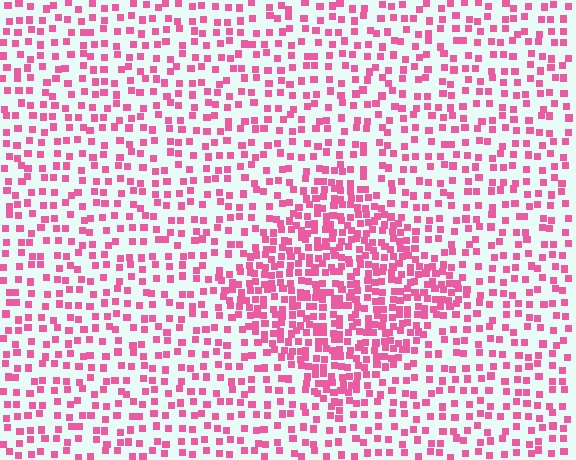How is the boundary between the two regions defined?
The boundary is defined by a change in element density (approximately 2.2x ratio). All elements are the same color, size, and shape.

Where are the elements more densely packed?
The elements are more densely packed inside the diamond boundary.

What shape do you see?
I see a diamond.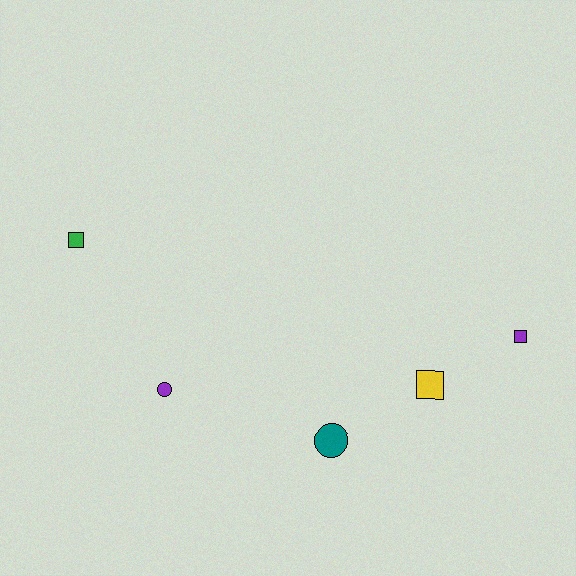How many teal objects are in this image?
There is 1 teal object.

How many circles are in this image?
There are 2 circles.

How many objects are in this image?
There are 5 objects.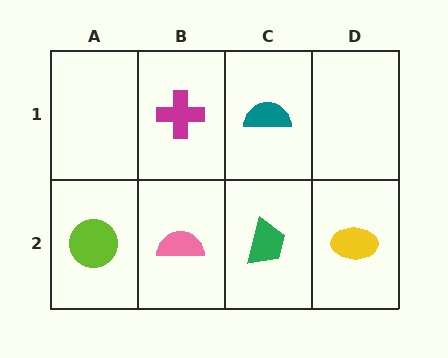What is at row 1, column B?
A magenta cross.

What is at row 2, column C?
A green trapezoid.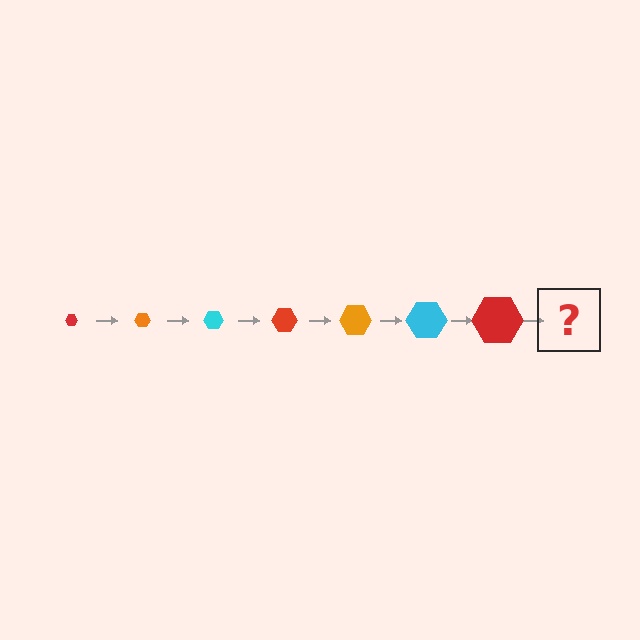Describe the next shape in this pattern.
It should be an orange hexagon, larger than the previous one.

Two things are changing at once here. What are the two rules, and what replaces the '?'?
The two rules are that the hexagon grows larger each step and the color cycles through red, orange, and cyan. The '?' should be an orange hexagon, larger than the previous one.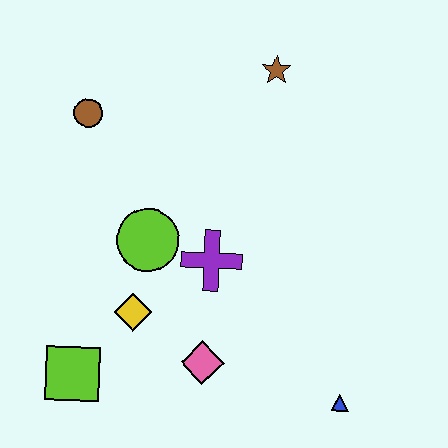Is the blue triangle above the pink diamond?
No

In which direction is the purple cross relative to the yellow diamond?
The purple cross is to the right of the yellow diamond.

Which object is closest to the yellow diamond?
The lime circle is closest to the yellow diamond.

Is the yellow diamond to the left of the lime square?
No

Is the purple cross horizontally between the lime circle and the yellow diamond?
No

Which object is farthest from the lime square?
The brown star is farthest from the lime square.